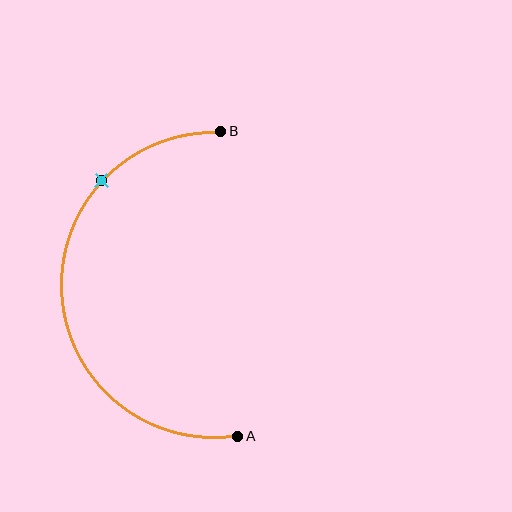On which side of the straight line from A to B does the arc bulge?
The arc bulges to the left of the straight line connecting A and B.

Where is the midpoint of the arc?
The arc midpoint is the point on the curve farthest from the straight line joining A and B. It sits to the left of that line.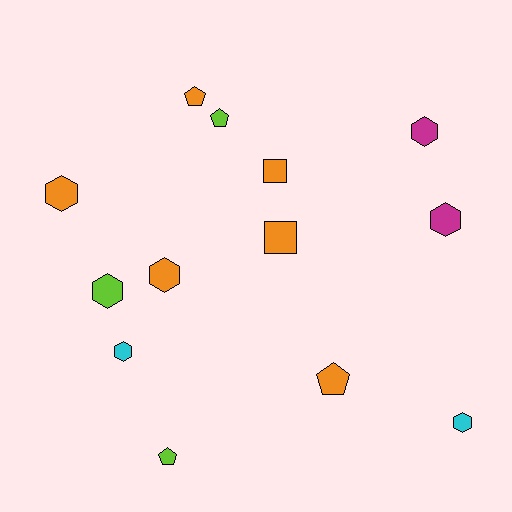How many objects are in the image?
There are 13 objects.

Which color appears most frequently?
Orange, with 6 objects.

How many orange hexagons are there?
There are 2 orange hexagons.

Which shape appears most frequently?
Hexagon, with 7 objects.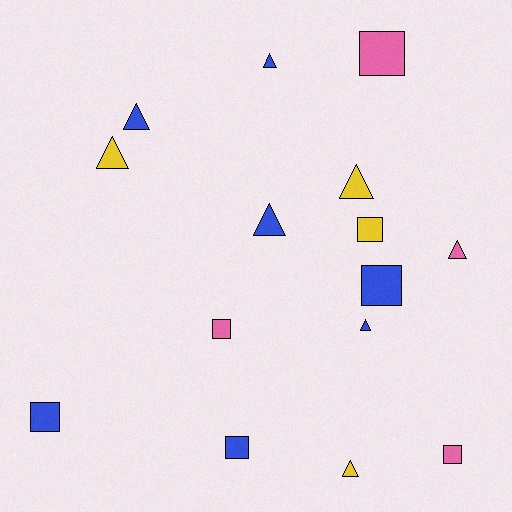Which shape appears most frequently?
Triangle, with 8 objects.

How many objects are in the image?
There are 15 objects.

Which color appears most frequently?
Blue, with 7 objects.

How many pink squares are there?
There are 3 pink squares.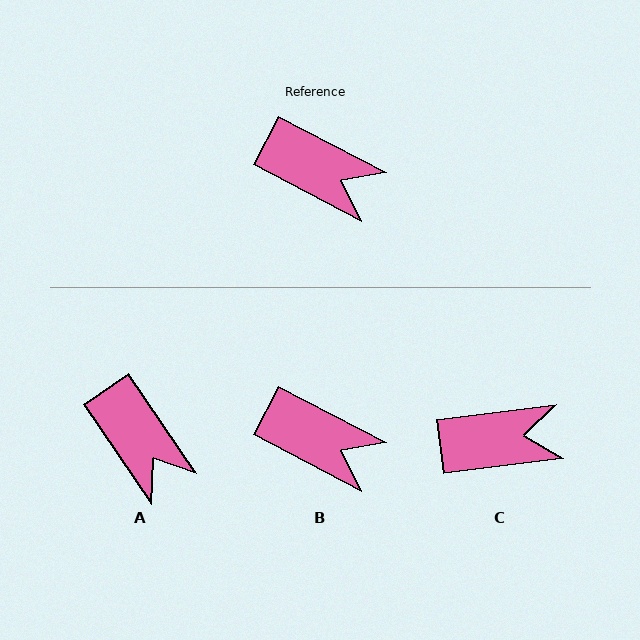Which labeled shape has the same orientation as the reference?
B.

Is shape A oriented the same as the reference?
No, it is off by about 28 degrees.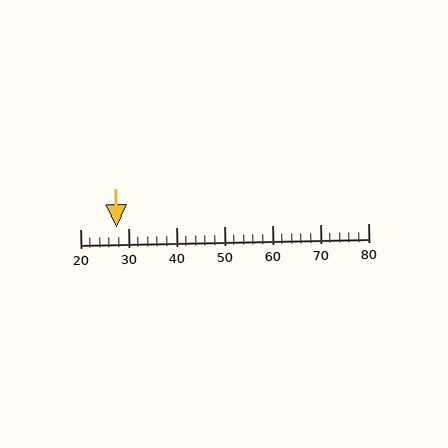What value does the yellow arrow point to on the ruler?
The yellow arrow points to approximately 28.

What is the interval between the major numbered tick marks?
The major tick marks are spaced 10 units apart.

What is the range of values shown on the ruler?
The ruler shows values from 20 to 80.